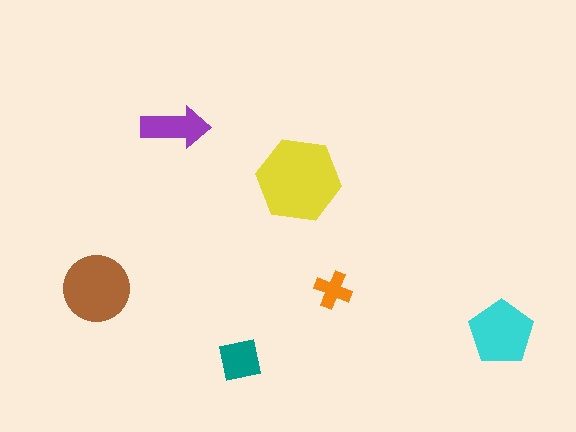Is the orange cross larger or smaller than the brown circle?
Smaller.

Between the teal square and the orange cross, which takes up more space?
The teal square.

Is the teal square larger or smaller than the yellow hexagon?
Smaller.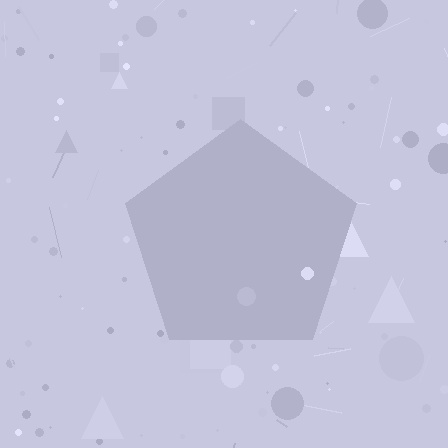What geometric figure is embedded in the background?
A pentagon is embedded in the background.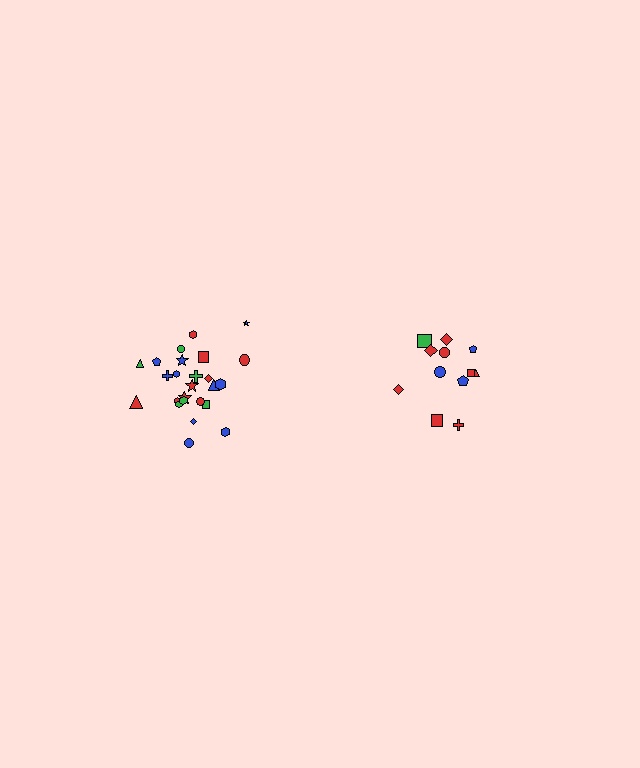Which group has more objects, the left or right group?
The left group.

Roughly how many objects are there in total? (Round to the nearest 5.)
Roughly 35 objects in total.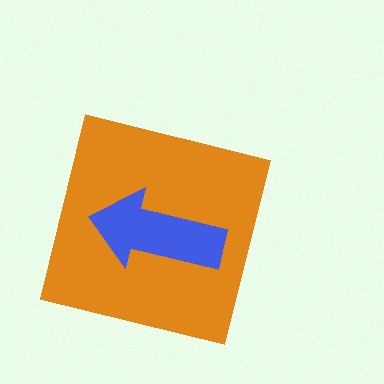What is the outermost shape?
The orange square.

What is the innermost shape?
The blue arrow.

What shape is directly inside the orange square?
The blue arrow.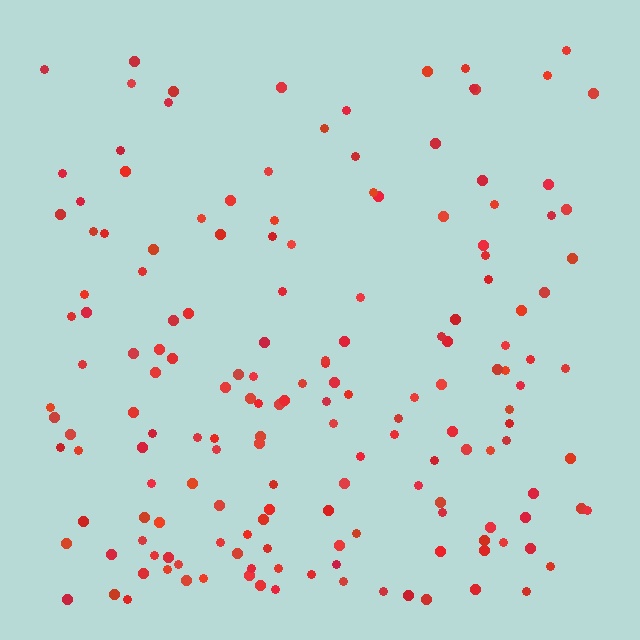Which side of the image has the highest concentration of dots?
The bottom.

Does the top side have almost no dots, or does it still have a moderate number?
Still a moderate number, just noticeably fewer than the bottom.